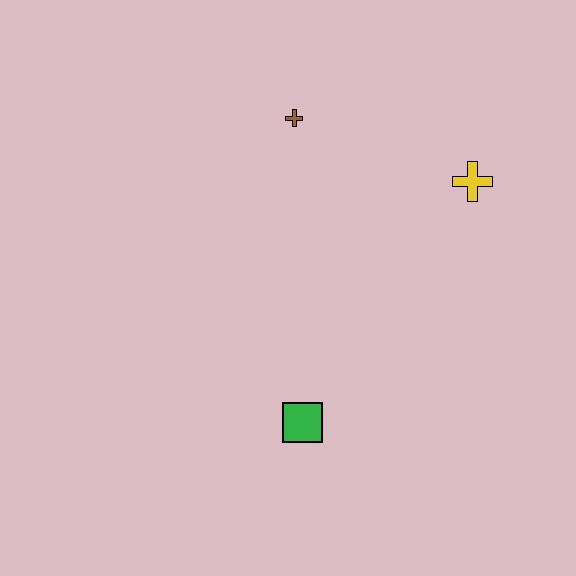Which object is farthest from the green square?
The brown cross is farthest from the green square.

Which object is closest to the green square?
The yellow cross is closest to the green square.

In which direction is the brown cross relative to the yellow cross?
The brown cross is to the left of the yellow cross.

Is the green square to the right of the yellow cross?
No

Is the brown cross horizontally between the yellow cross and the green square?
No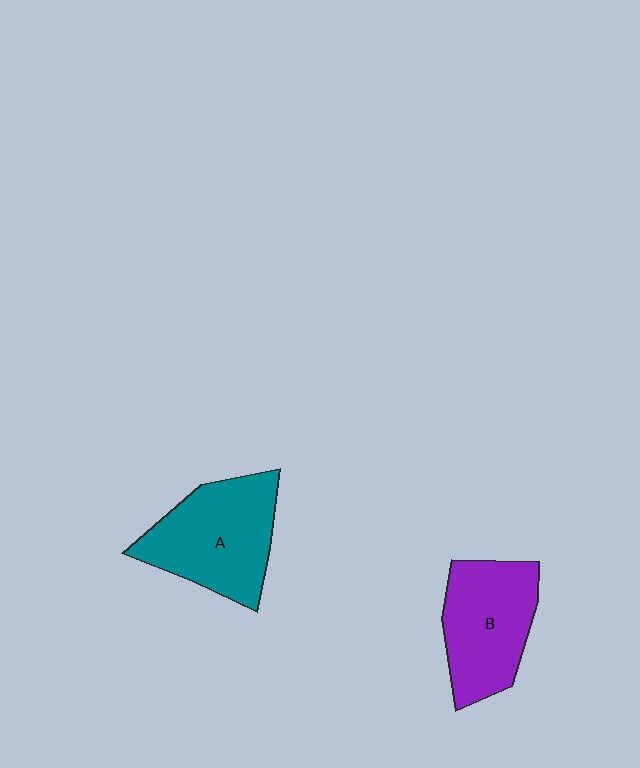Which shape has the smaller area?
Shape B (purple).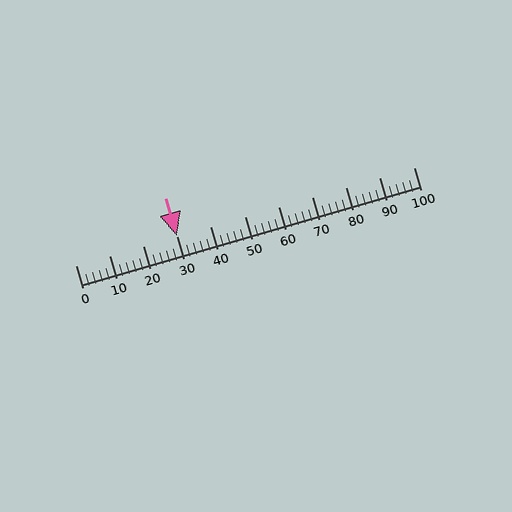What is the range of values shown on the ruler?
The ruler shows values from 0 to 100.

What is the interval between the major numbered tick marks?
The major tick marks are spaced 10 units apart.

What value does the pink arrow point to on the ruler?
The pink arrow points to approximately 30.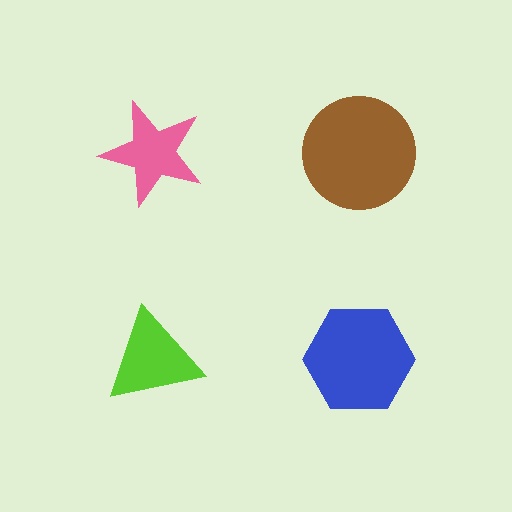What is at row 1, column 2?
A brown circle.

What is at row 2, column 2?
A blue hexagon.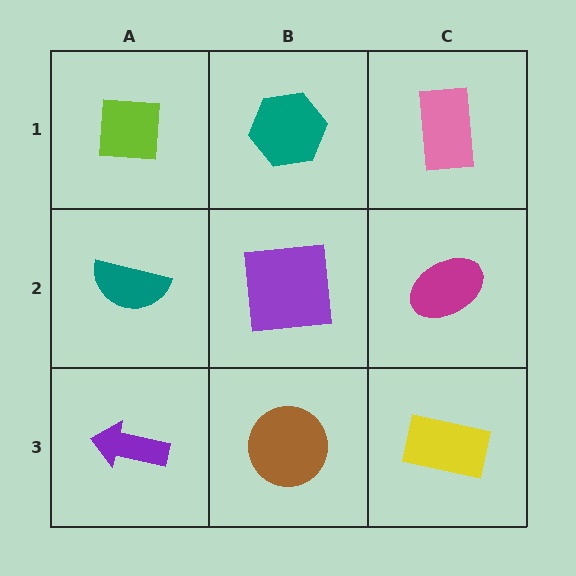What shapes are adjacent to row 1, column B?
A purple square (row 2, column B), a lime square (row 1, column A), a pink rectangle (row 1, column C).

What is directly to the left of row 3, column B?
A purple arrow.